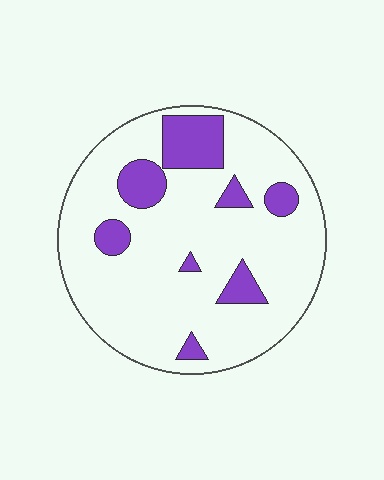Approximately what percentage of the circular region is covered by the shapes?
Approximately 20%.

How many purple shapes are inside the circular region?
8.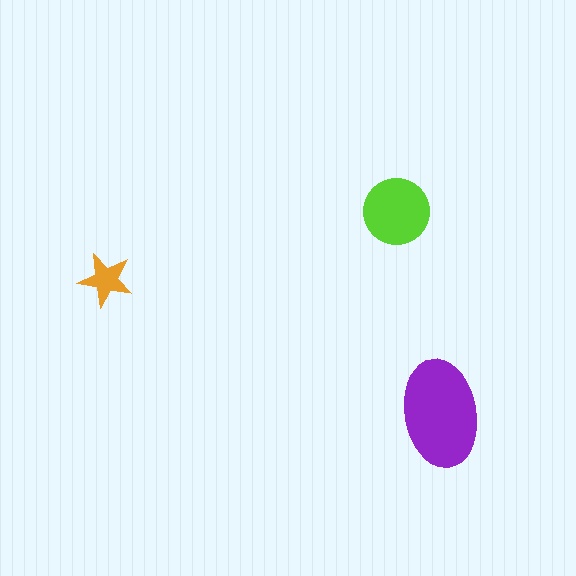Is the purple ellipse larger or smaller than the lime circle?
Larger.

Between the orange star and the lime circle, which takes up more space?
The lime circle.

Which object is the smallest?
The orange star.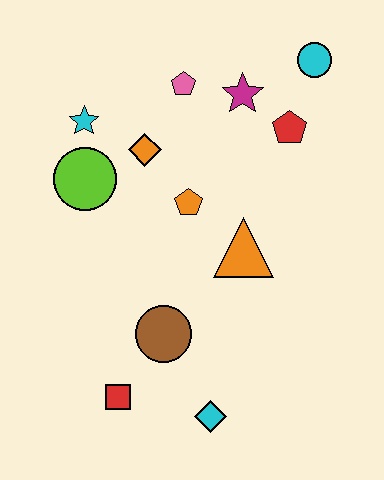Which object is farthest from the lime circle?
The cyan diamond is farthest from the lime circle.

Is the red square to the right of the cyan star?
Yes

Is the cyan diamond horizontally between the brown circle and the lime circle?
No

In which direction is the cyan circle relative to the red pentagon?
The cyan circle is above the red pentagon.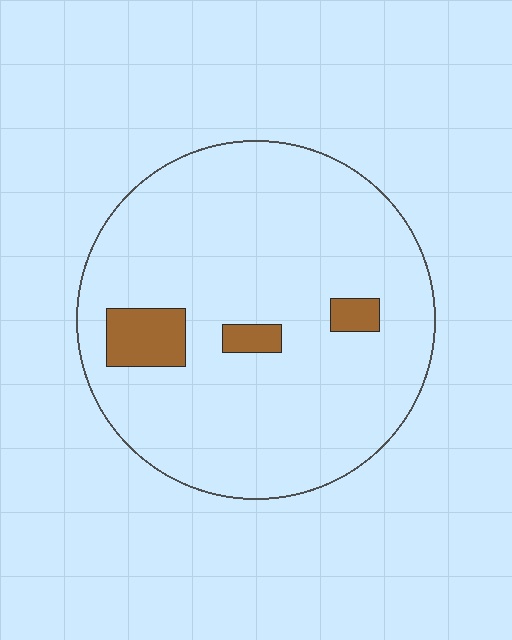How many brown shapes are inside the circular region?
3.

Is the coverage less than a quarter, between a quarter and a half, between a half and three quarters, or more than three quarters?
Less than a quarter.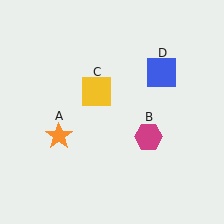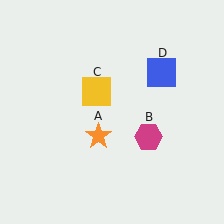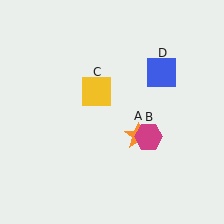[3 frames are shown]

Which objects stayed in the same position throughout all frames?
Magenta hexagon (object B) and yellow square (object C) and blue square (object D) remained stationary.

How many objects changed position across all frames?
1 object changed position: orange star (object A).